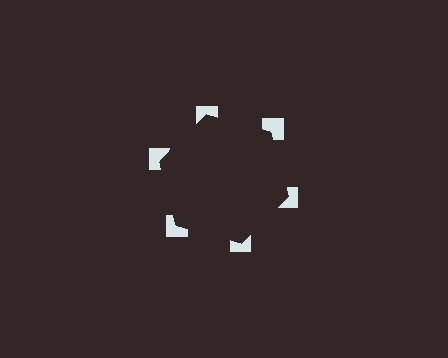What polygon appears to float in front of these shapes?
An illusory hexagon — its edges are inferred from the aligned wedge cuts in the notched squares, not physically drawn.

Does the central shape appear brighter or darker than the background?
It typically appears slightly darker than the background, even though no actual brightness change is drawn.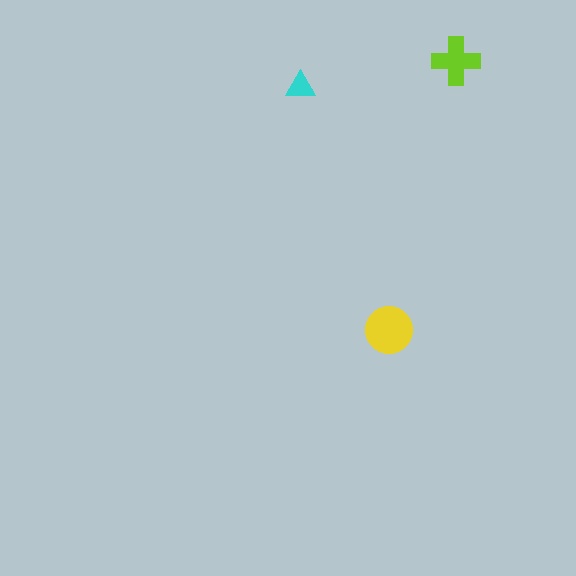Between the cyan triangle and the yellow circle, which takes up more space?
The yellow circle.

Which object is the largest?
The yellow circle.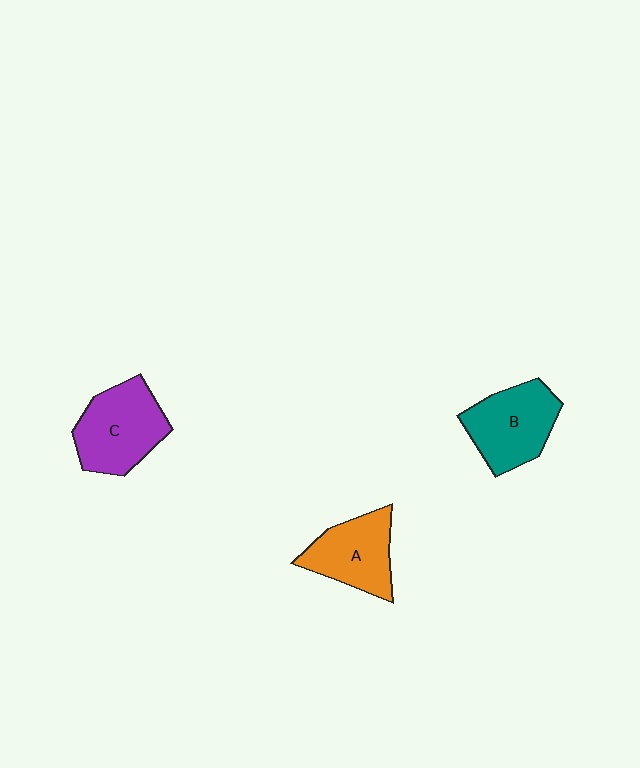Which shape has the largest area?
Shape C (purple).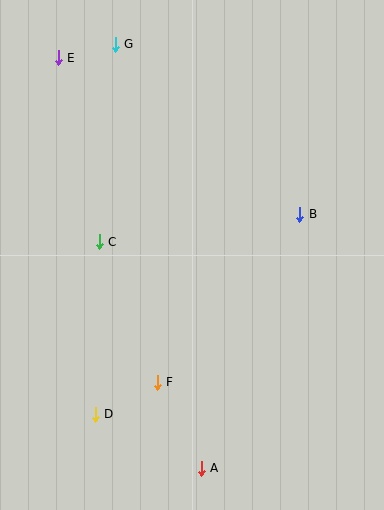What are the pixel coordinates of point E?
Point E is at (58, 58).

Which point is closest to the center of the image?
Point C at (99, 242) is closest to the center.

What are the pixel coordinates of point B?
Point B is at (300, 214).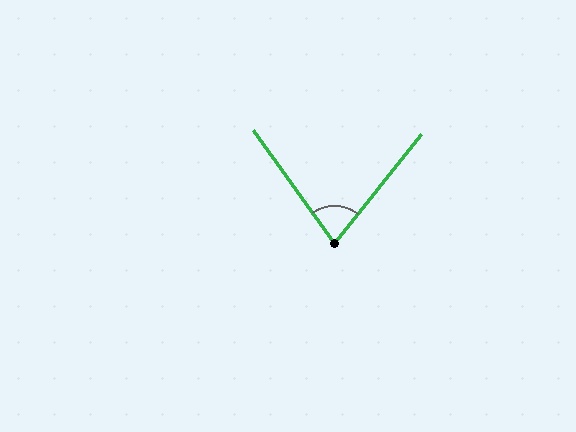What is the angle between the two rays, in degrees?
Approximately 74 degrees.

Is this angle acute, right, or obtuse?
It is acute.